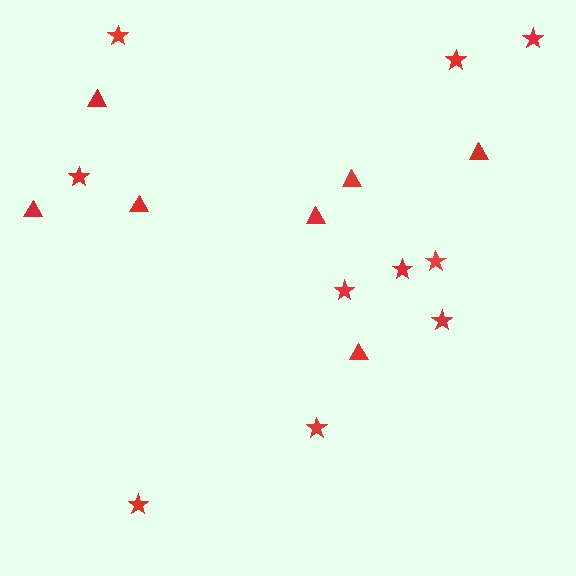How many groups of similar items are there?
There are 2 groups: one group of stars (10) and one group of triangles (7).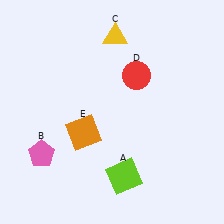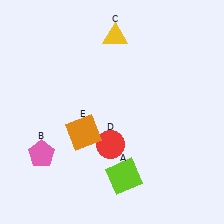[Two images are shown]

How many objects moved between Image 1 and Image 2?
1 object moved between the two images.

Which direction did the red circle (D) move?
The red circle (D) moved down.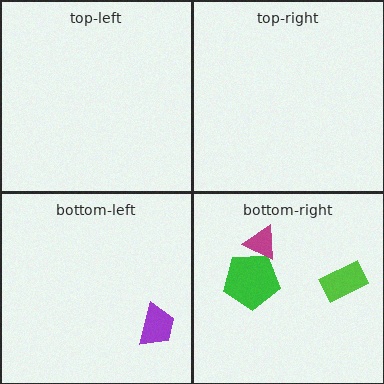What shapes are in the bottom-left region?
The purple trapezoid.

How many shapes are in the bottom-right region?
3.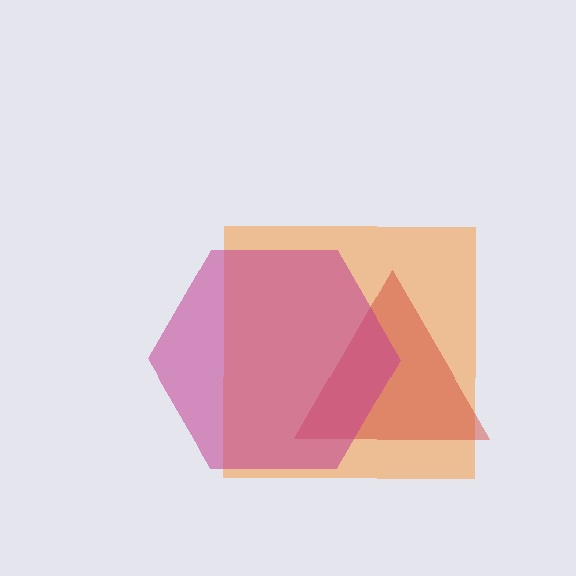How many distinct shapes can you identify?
There are 3 distinct shapes: an orange square, a red triangle, a magenta hexagon.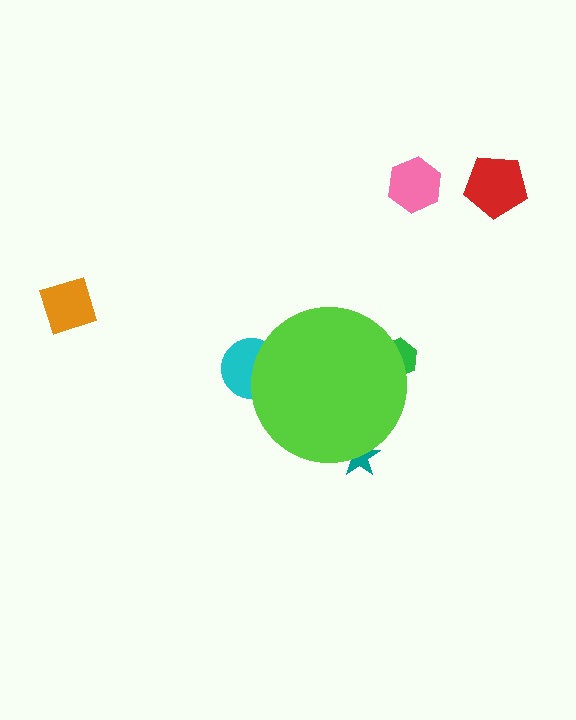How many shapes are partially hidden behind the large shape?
3 shapes are partially hidden.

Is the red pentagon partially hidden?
No, the red pentagon is fully visible.